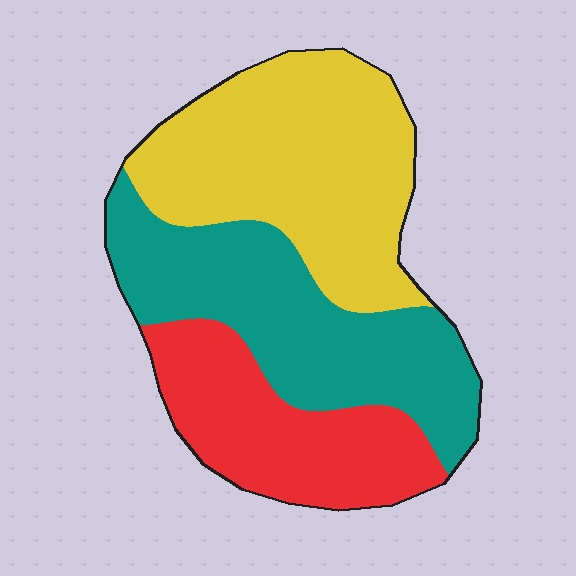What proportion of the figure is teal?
Teal takes up about one third (1/3) of the figure.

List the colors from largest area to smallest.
From largest to smallest: yellow, teal, red.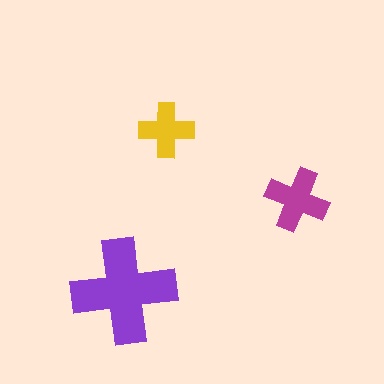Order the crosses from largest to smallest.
the purple one, the magenta one, the yellow one.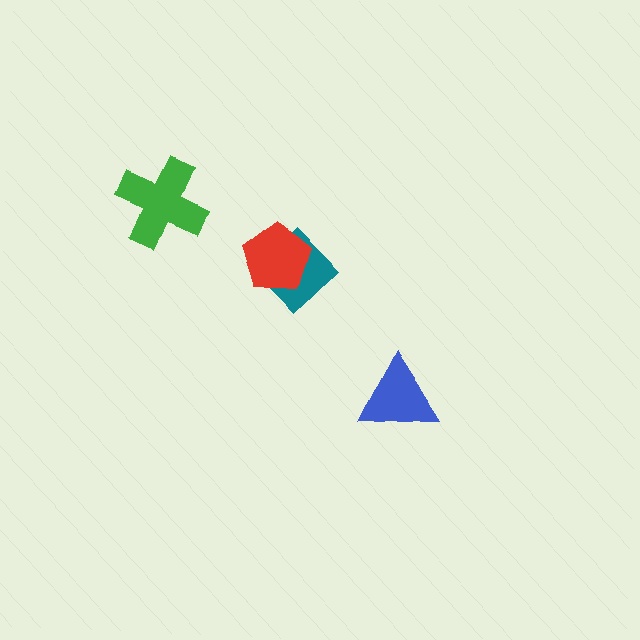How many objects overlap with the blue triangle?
0 objects overlap with the blue triangle.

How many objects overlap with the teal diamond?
1 object overlaps with the teal diamond.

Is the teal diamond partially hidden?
Yes, it is partially covered by another shape.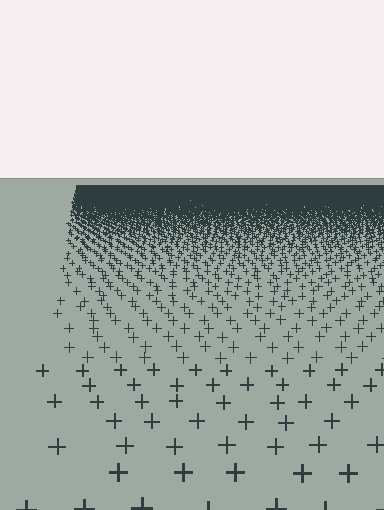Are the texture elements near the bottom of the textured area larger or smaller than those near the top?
Larger. Near the bottom, elements are closer to the viewer and appear at a bigger on-screen size.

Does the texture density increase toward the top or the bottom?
Density increases toward the top.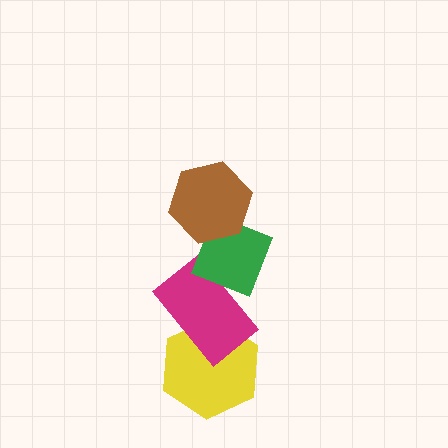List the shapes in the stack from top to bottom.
From top to bottom: the brown hexagon, the green diamond, the magenta rectangle, the yellow hexagon.